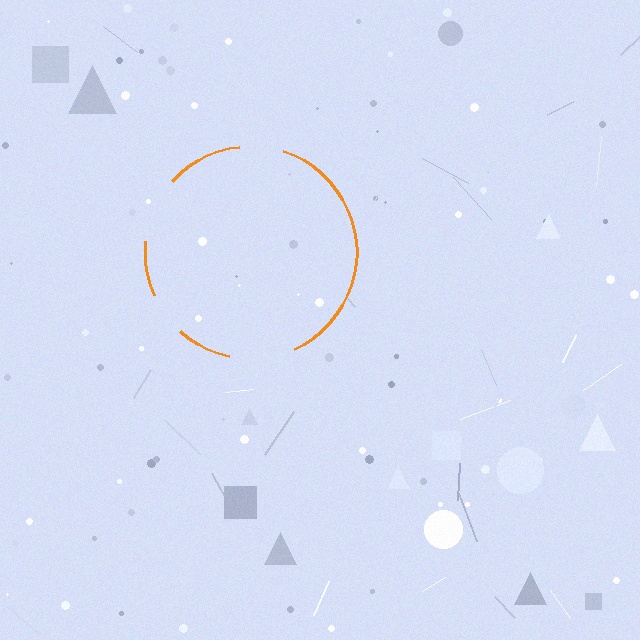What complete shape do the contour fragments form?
The contour fragments form a circle.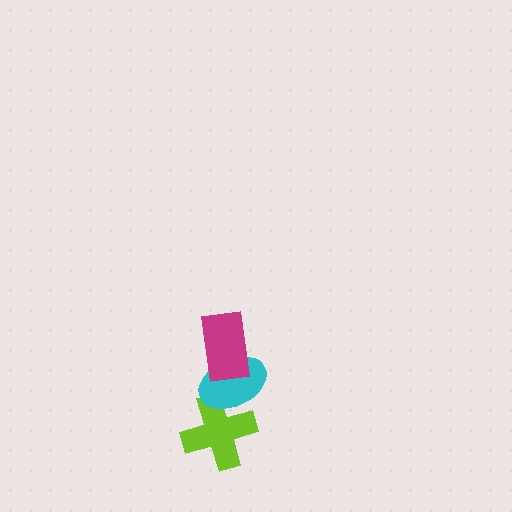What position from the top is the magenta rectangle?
The magenta rectangle is 1st from the top.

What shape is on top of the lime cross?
The cyan ellipse is on top of the lime cross.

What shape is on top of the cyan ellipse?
The magenta rectangle is on top of the cyan ellipse.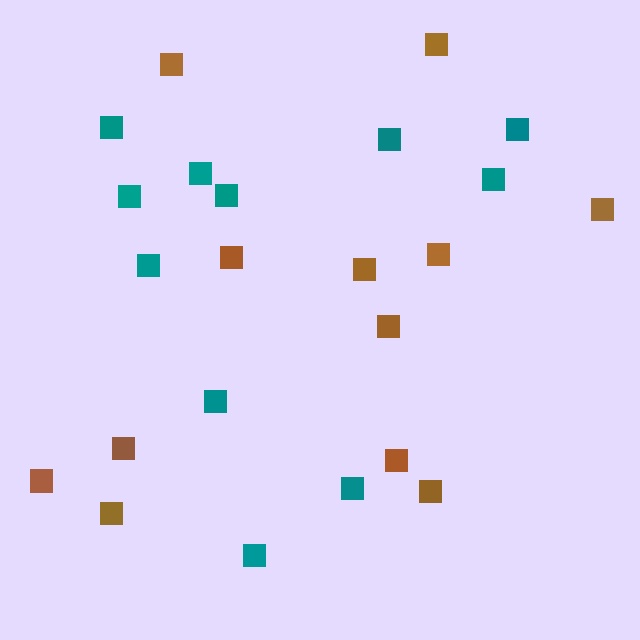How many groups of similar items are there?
There are 2 groups: one group of brown squares (12) and one group of teal squares (11).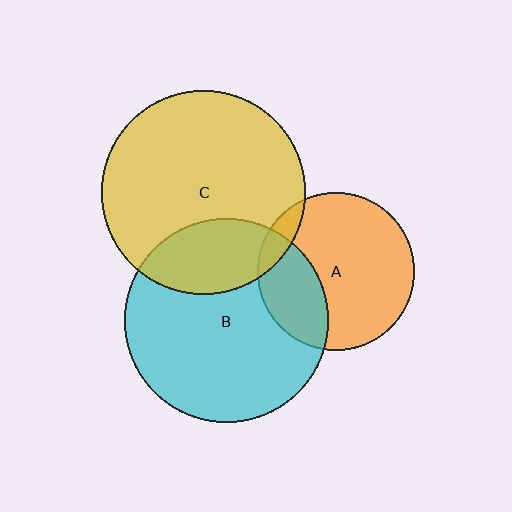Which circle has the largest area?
Circle B (cyan).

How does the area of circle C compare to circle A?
Approximately 1.7 times.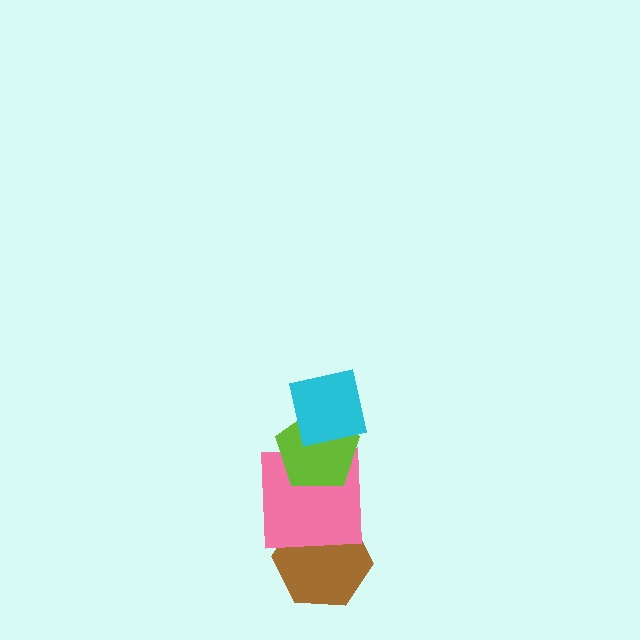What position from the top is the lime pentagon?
The lime pentagon is 2nd from the top.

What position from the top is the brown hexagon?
The brown hexagon is 4th from the top.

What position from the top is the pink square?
The pink square is 3rd from the top.